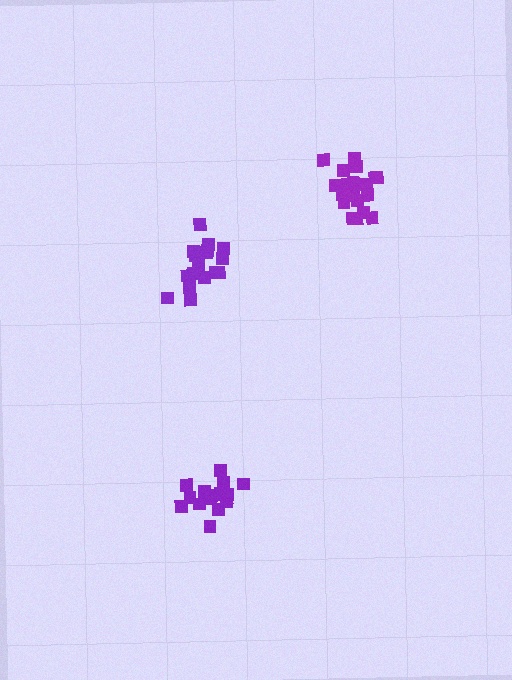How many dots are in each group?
Group 1: 21 dots, Group 2: 19 dots, Group 3: 18 dots (58 total).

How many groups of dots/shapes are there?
There are 3 groups.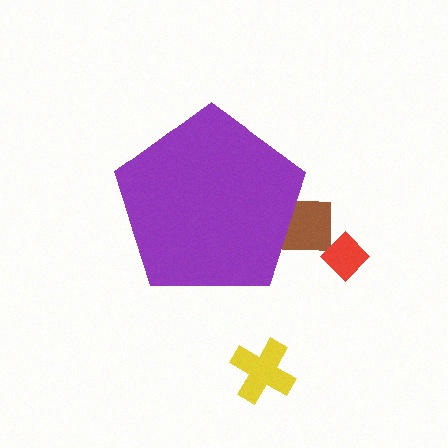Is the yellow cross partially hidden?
No, the yellow cross is fully visible.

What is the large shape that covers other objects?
A purple pentagon.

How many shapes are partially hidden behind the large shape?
1 shape is partially hidden.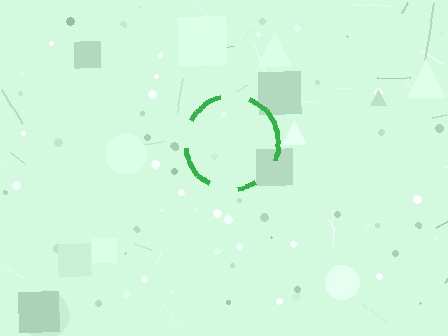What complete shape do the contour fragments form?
The contour fragments form a circle.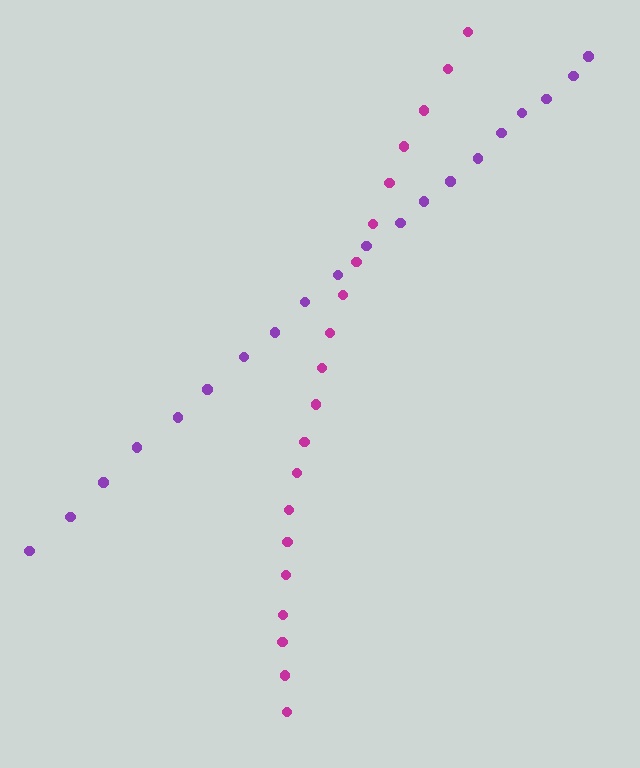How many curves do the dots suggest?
There are 2 distinct paths.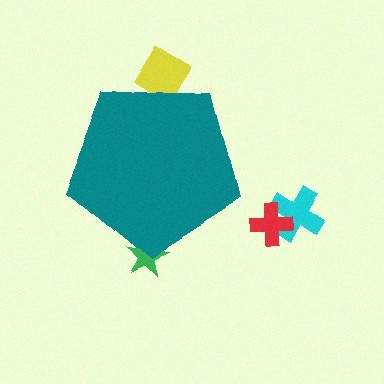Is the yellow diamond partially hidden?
Yes, the yellow diamond is partially hidden behind the teal pentagon.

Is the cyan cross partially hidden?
No, the cyan cross is fully visible.